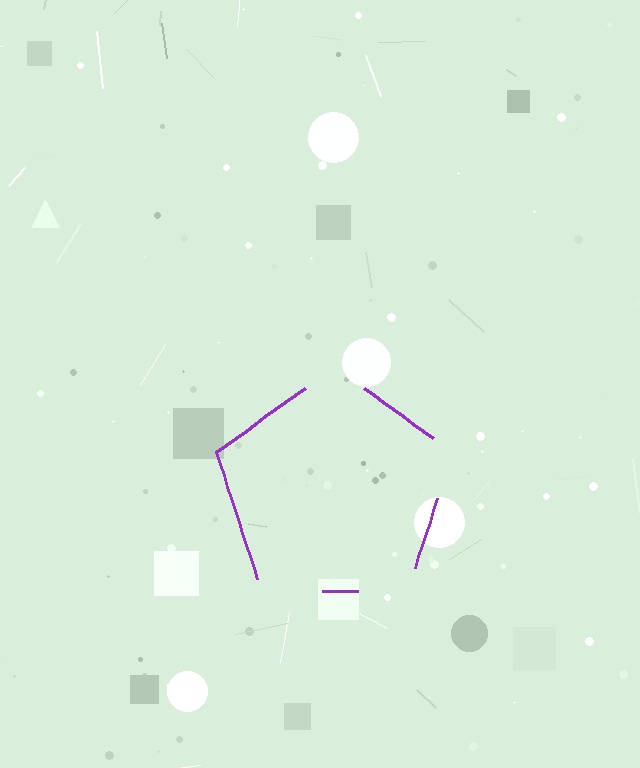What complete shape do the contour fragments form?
The contour fragments form a pentagon.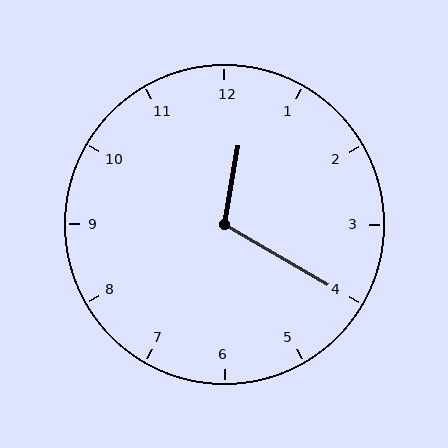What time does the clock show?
12:20.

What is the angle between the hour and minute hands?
Approximately 110 degrees.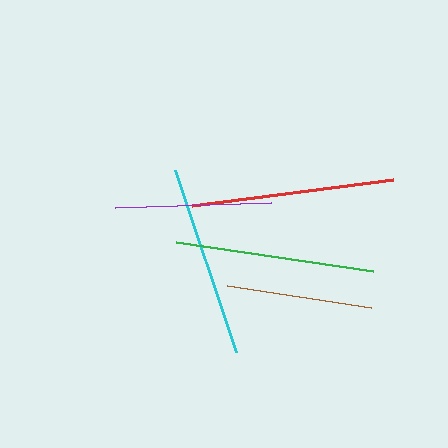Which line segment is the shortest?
The brown line is the shortest at approximately 146 pixels.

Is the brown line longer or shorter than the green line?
The green line is longer than the brown line.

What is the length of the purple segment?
The purple segment is approximately 157 pixels long.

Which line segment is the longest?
The red line is the longest at approximately 203 pixels.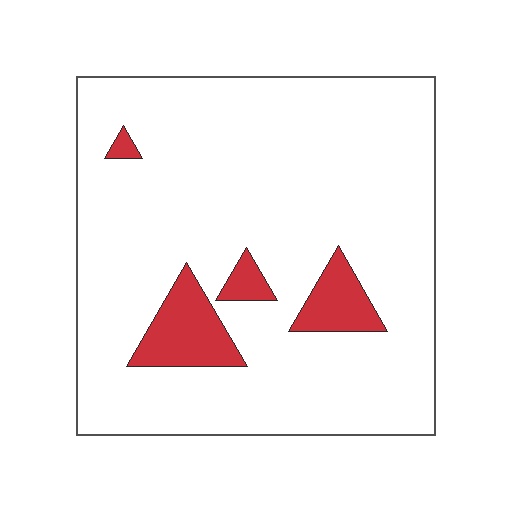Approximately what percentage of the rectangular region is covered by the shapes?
Approximately 10%.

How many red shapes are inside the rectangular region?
4.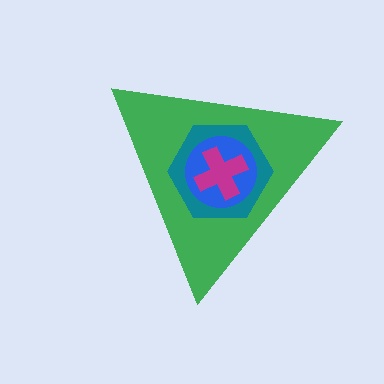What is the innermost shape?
The magenta cross.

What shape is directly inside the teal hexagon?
The blue circle.